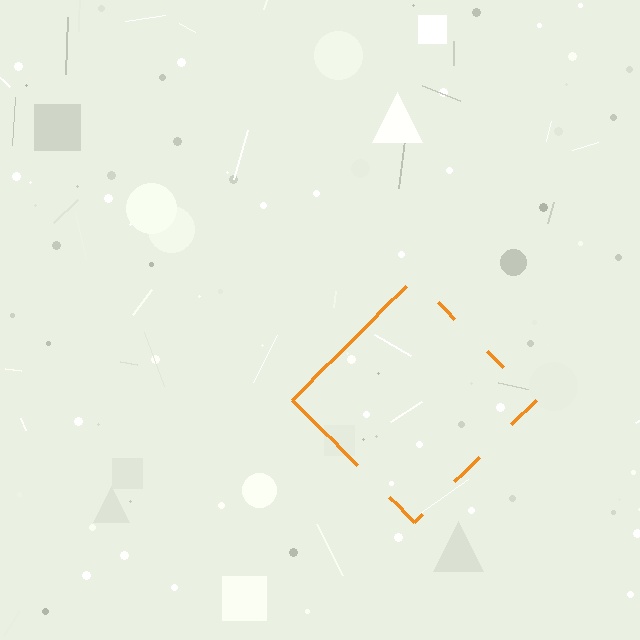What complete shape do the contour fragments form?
The contour fragments form a diamond.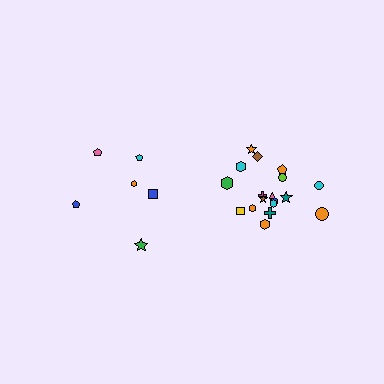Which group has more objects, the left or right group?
The right group.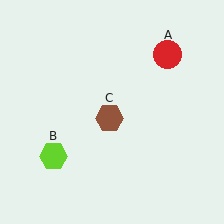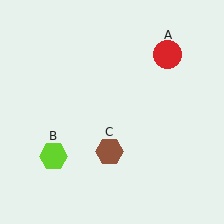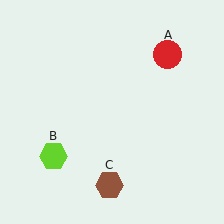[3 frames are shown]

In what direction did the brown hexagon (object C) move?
The brown hexagon (object C) moved down.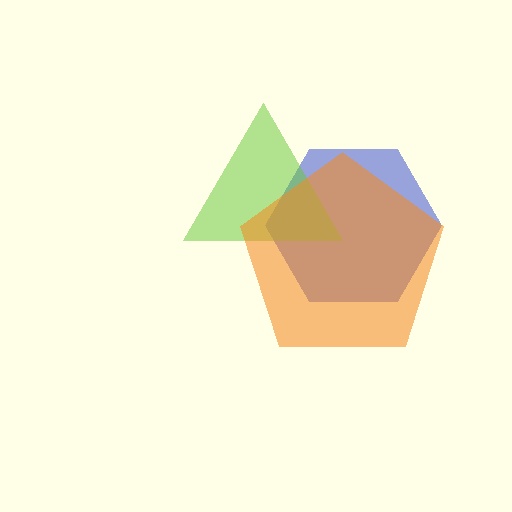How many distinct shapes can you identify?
There are 3 distinct shapes: a blue hexagon, a lime triangle, an orange pentagon.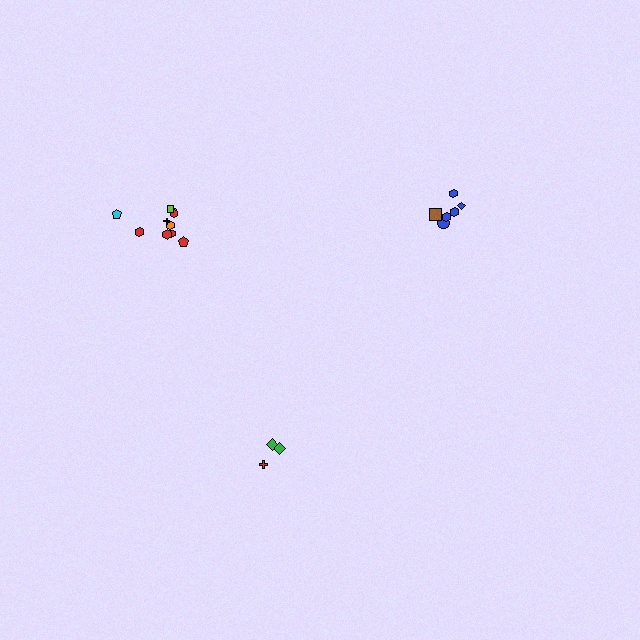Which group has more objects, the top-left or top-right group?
The top-left group.